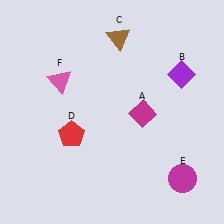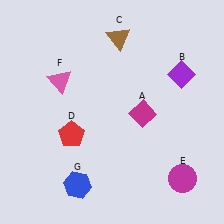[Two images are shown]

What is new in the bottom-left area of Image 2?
A blue hexagon (G) was added in the bottom-left area of Image 2.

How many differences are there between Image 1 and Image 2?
There is 1 difference between the two images.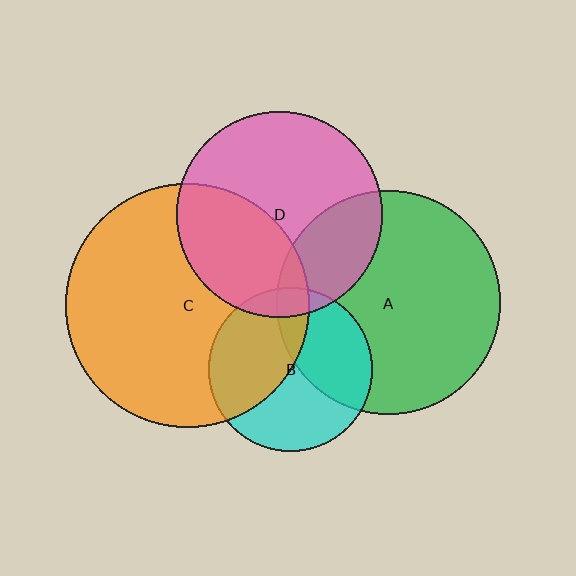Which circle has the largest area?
Circle C (orange).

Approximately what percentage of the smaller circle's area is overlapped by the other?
Approximately 25%.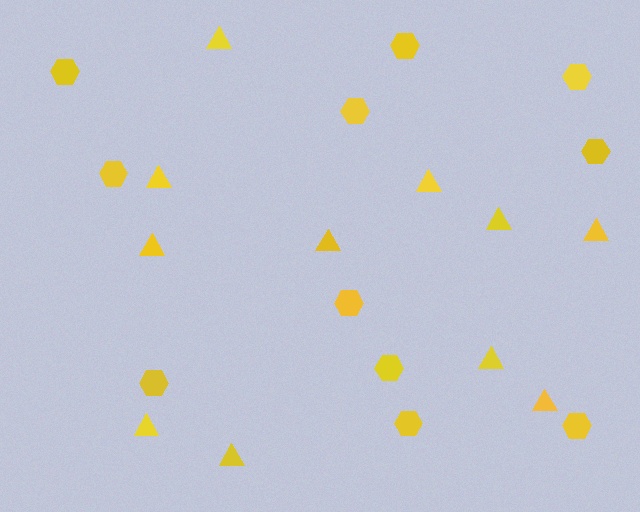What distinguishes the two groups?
There are 2 groups: one group of hexagons (11) and one group of triangles (11).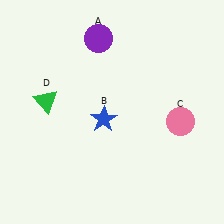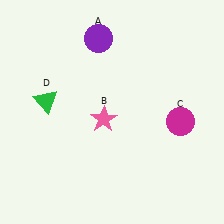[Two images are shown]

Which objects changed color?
B changed from blue to pink. C changed from pink to magenta.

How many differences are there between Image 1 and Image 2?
There are 2 differences between the two images.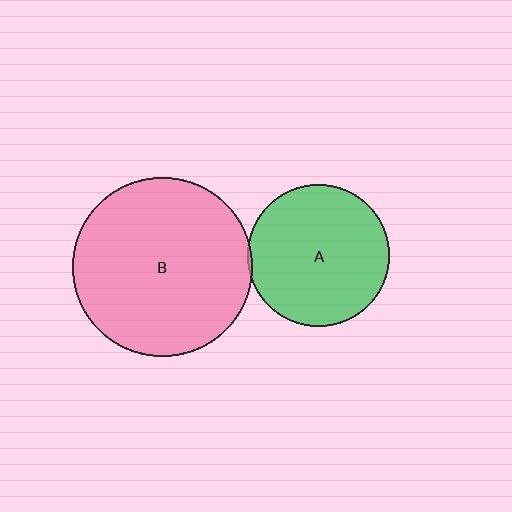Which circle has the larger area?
Circle B (pink).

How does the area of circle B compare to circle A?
Approximately 1.6 times.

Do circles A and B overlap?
Yes.